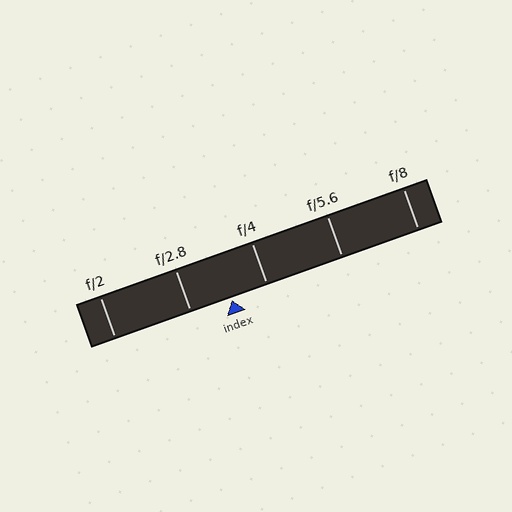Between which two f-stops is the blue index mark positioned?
The index mark is between f/2.8 and f/4.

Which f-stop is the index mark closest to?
The index mark is closest to f/4.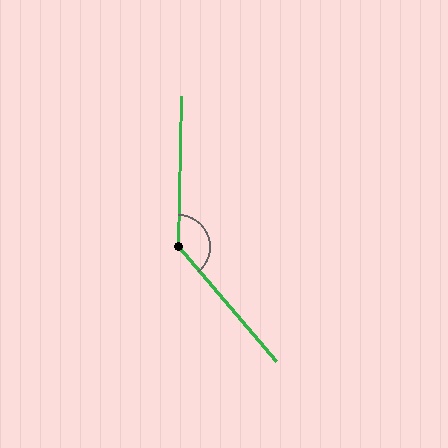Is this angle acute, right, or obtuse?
It is obtuse.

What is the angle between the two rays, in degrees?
Approximately 138 degrees.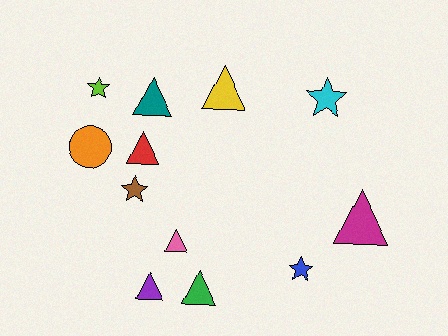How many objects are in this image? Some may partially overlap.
There are 12 objects.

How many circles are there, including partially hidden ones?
There is 1 circle.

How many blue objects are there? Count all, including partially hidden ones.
There is 1 blue object.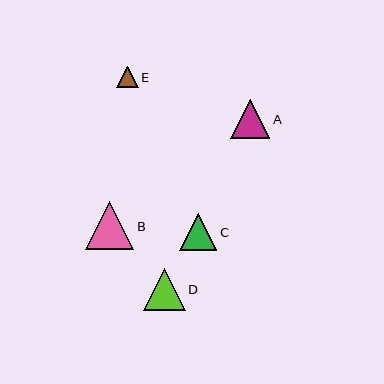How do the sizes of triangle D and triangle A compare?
Triangle D and triangle A are approximately the same size.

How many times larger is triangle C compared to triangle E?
Triangle C is approximately 1.7 times the size of triangle E.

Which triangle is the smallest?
Triangle E is the smallest with a size of approximately 21 pixels.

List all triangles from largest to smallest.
From largest to smallest: B, D, A, C, E.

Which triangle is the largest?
Triangle B is the largest with a size of approximately 48 pixels.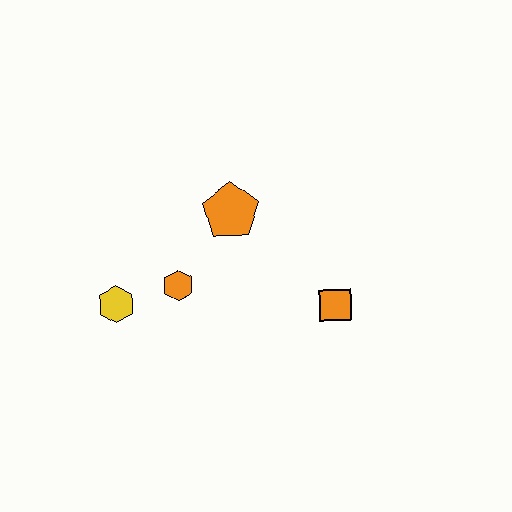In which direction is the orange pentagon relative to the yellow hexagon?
The orange pentagon is to the right of the yellow hexagon.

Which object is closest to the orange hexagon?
The yellow hexagon is closest to the orange hexagon.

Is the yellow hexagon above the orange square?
Yes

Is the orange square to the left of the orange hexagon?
No